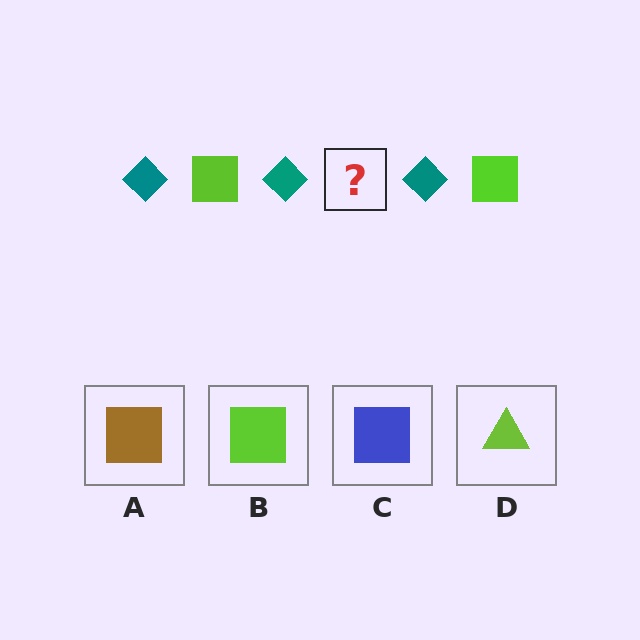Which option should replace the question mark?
Option B.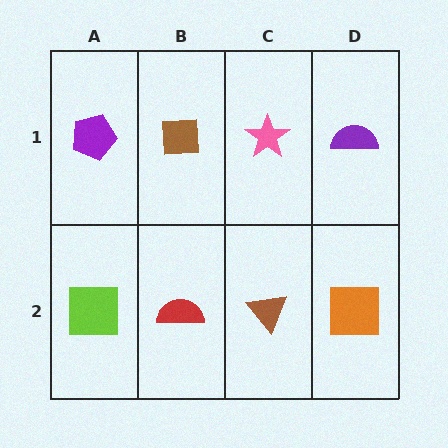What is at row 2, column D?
An orange square.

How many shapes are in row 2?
4 shapes.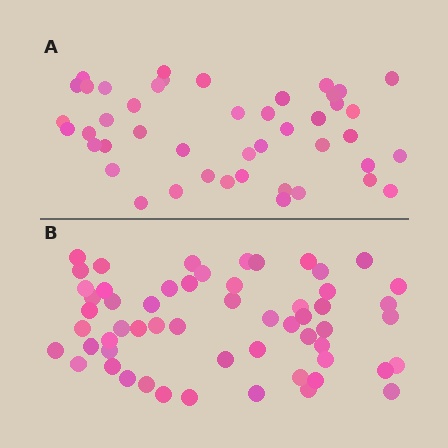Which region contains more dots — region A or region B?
Region B (the bottom region) has more dots.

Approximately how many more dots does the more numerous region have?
Region B has roughly 12 or so more dots than region A.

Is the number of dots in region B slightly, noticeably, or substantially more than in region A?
Region B has noticeably more, but not dramatically so. The ratio is roughly 1.3 to 1.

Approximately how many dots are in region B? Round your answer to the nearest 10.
About 60 dots. (The exact count is 57, which rounds to 60.)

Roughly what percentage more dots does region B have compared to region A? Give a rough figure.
About 25% more.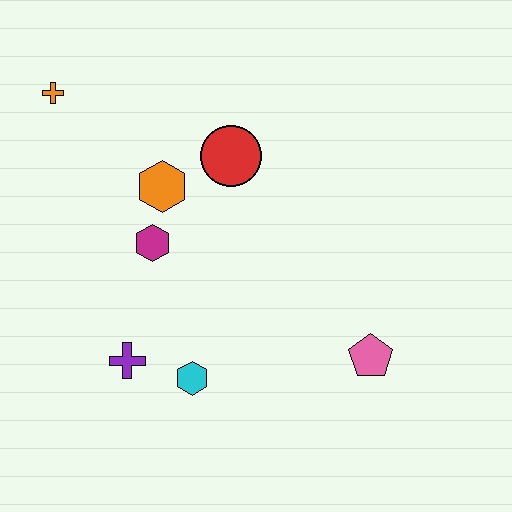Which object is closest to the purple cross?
The cyan hexagon is closest to the purple cross.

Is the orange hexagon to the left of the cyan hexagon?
Yes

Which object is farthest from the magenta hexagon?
The pink pentagon is farthest from the magenta hexagon.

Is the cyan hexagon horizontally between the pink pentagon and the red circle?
No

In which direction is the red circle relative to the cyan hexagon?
The red circle is above the cyan hexagon.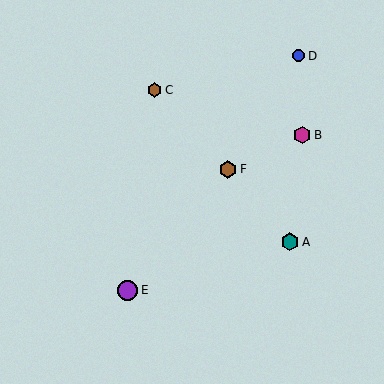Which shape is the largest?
The purple circle (labeled E) is the largest.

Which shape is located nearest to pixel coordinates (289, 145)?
The magenta hexagon (labeled B) at (302, 135) is nearest to that location.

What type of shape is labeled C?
Shape C is a brown hexagon.